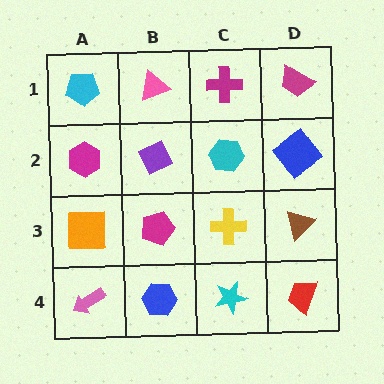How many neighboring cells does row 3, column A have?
3.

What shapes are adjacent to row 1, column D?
A blue diamond (row 2, column D), a magenta cross (row 1, column C).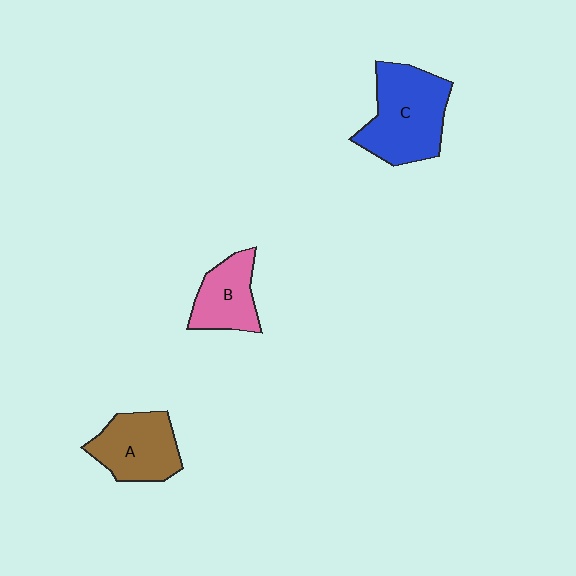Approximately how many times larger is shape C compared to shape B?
Approximately 1.7 times.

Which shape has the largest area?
Shape C (blue).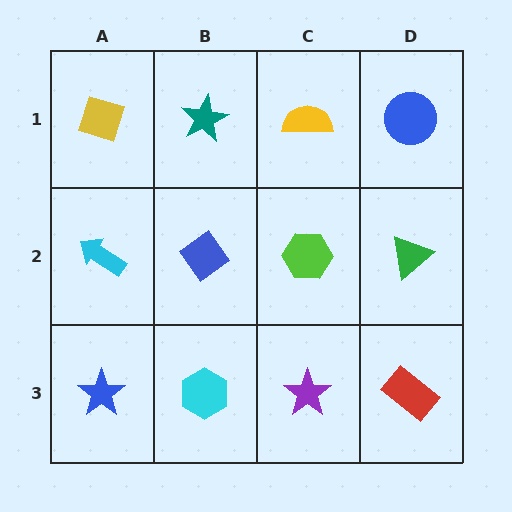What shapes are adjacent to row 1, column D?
A green triangle (row 2, column D), a yellow semicircle (row 1, column C).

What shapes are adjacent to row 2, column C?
A yellow semicircle (row 1, column C), a purple star (row 3, column C), a blue diamond (row 2, column B), a green triangle (row 2, column D).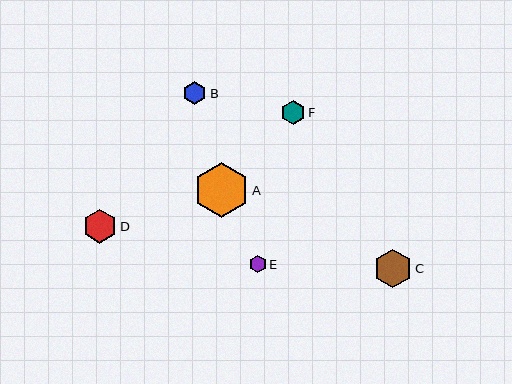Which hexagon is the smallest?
Hexagon E is the smallest with a size of approximately 16 pixels.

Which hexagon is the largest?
Hexagon A is the largest with a size of approximately 55 pixels.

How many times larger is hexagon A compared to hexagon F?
Hexagon A is approximately 2.3 times the size of hexagon F.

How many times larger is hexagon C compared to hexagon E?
Hexagon C is approximately 2.3 times the size of hexagon E.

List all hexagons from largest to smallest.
From largest to smallest: A, C, D, F, B, E.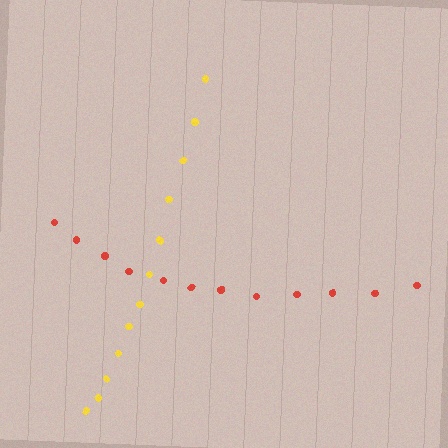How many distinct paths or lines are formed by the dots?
There are 2 distinct paths.